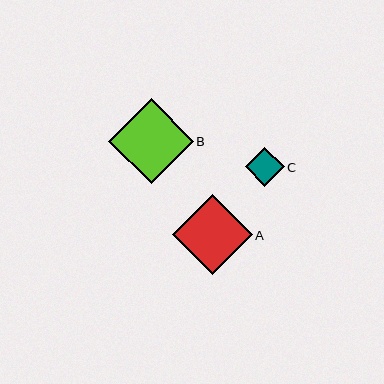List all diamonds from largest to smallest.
From largest to smallest: B, A, C.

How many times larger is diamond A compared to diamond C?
Diamond A is approximately 2.0 times the size of diamond C.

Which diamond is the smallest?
Diamond C is the smallest with a size of approximately 39 pixels.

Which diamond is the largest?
Diamond B is the largest with a size of approximately 85 pixels.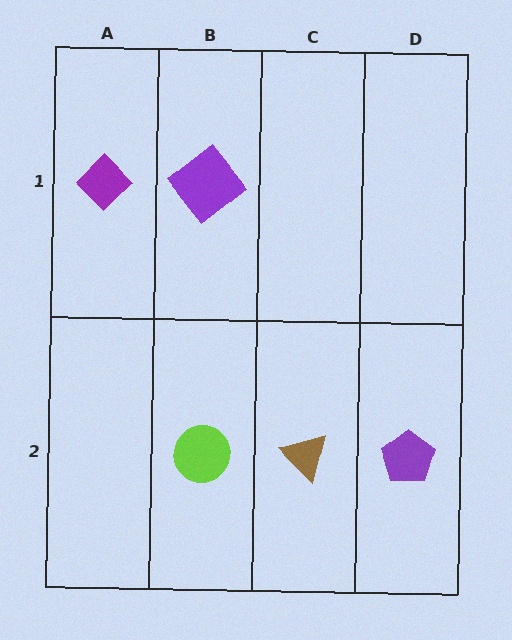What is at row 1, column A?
A purple diamond.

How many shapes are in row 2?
3 shapes.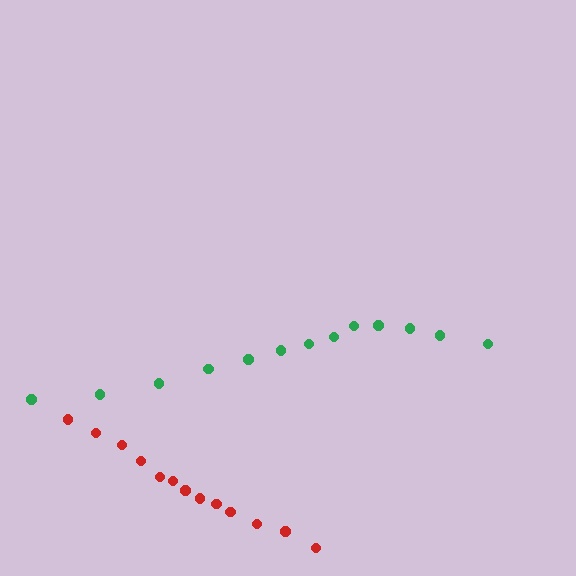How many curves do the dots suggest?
There are 2 distinct paths.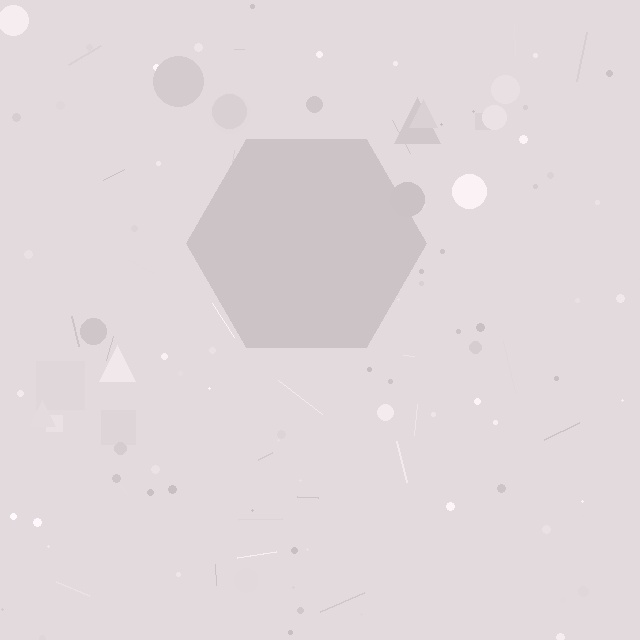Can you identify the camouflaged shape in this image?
The camouflaged shape is a hexagon.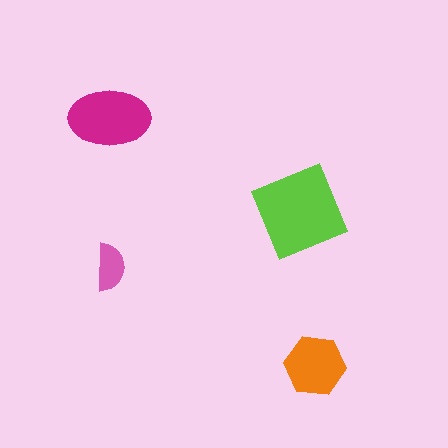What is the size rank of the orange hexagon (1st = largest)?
3rd.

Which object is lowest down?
The orange hexagon is bottommost.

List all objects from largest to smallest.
The lime square, the magenta ellipse, the orange hexagon, the pink semicircle.